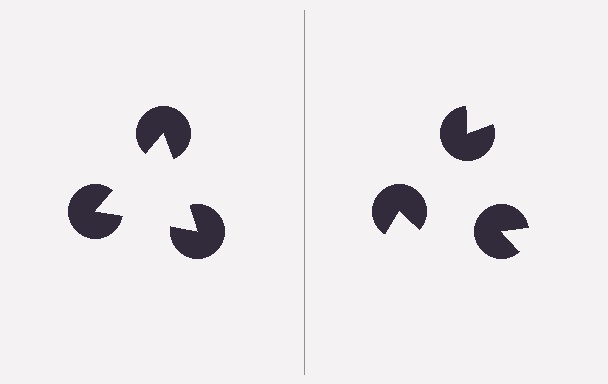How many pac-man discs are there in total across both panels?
6 — 3 on each side.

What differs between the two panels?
The pac-man discs are positioned identically on both sides; only the wedge orientations differ. On the left they align to a triangle; on the right they are misaligned.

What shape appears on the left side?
An illusory triangle.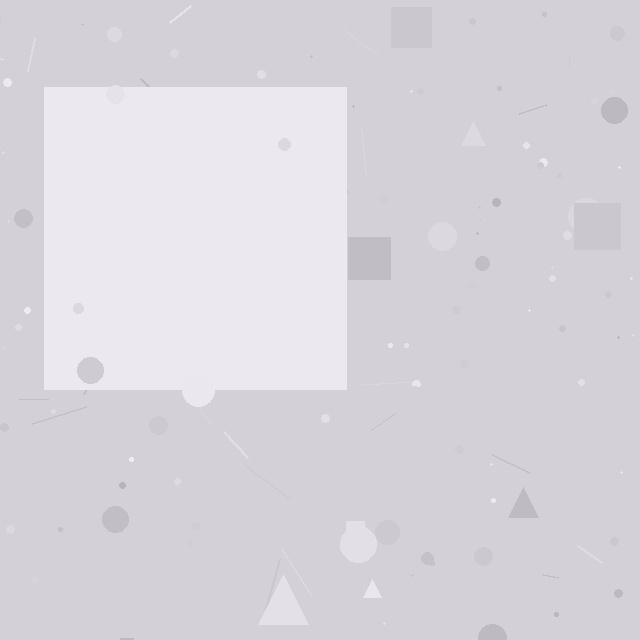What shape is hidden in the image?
A square is hidden in the image.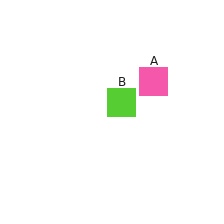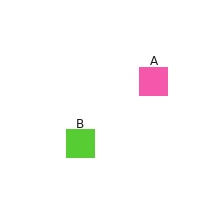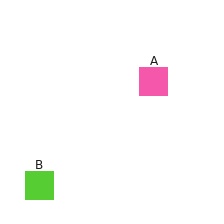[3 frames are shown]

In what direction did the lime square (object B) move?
The lime square (object B) moved down and to the left.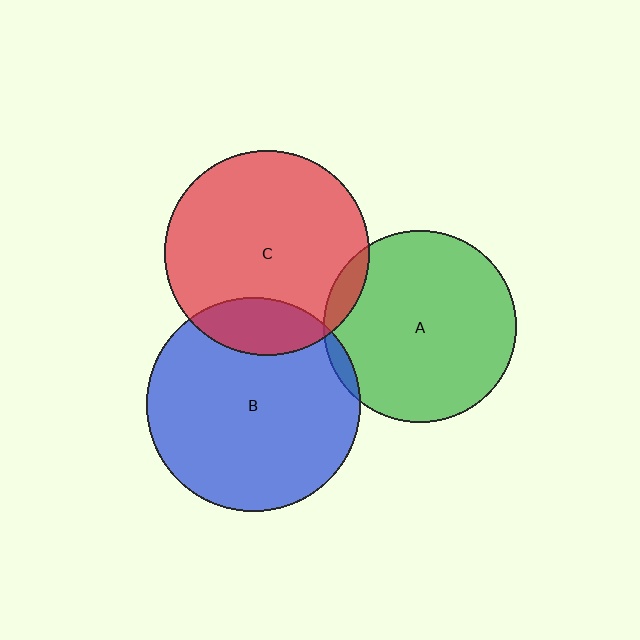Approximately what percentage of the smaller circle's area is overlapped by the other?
Approximately 5%.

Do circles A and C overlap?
Yes.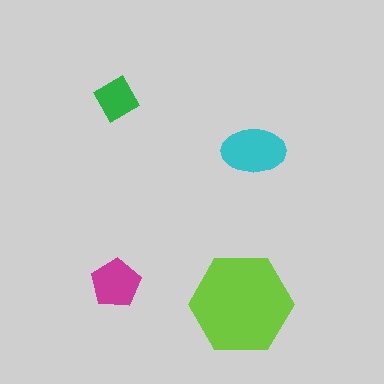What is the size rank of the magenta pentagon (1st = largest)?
3rd.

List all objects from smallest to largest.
The green diamond, the magenta pentagon, the cyan ellipse, the lime hexagon.